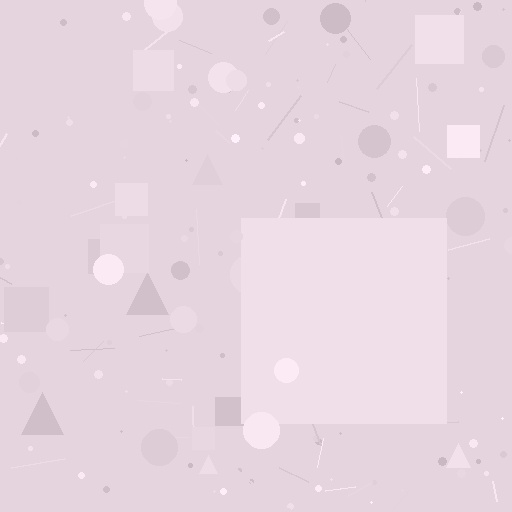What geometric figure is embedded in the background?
A square is embedded in the background.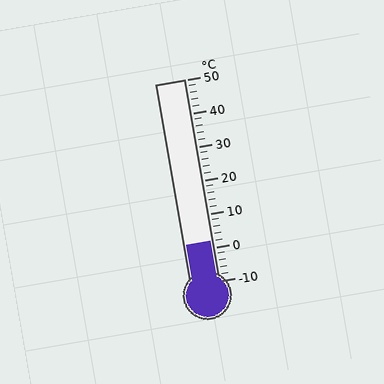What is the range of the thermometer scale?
The thermometer scale ranges from -10°C to 50°C.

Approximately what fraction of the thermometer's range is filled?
The thermometer is filled to approximately 20% of its range.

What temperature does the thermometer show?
The thermometer shows approximately 2°C.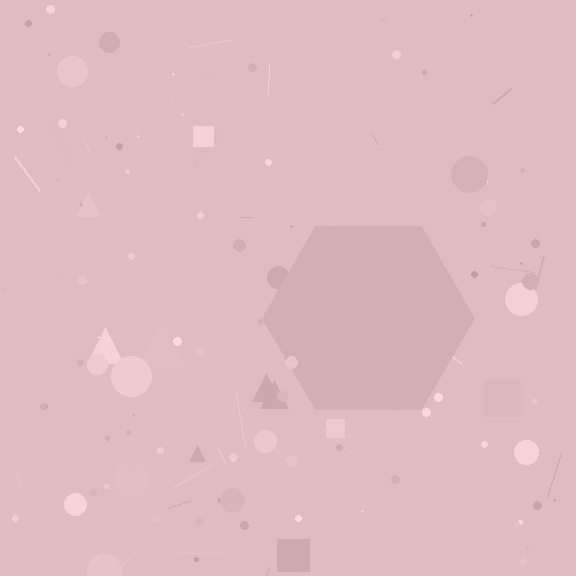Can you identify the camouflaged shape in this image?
The camouflaged shape is a hexagon.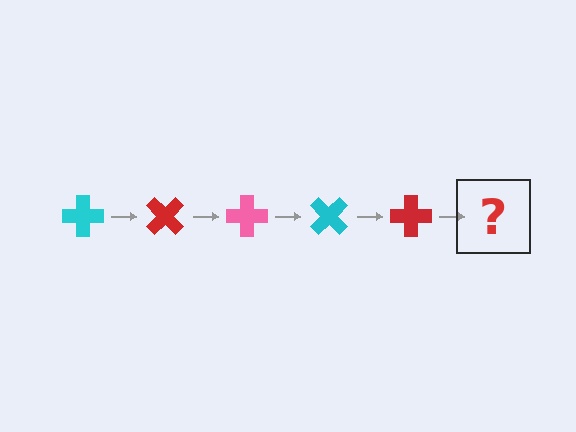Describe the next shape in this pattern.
It should be a pink cross, rotated 225 degrees from the start.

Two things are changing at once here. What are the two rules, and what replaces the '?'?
The two rules are that it rotates 45 degrees each step and the color cycles through cyan, red, and pink. The '?' should be a pink cross, rotated 225 degrees from the start.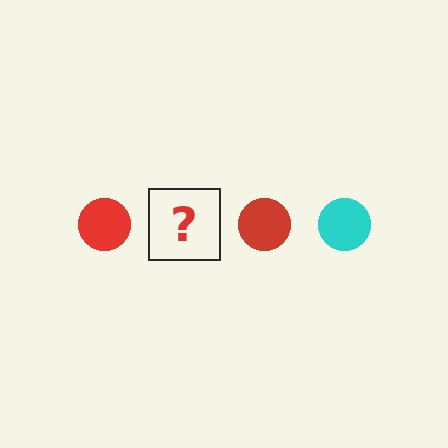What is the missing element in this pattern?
The missing element is a cyan circle.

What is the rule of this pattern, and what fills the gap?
The rule is that the pattern cycles through red, cyan circles. The gap should be filled with a cyan circle.